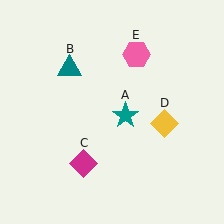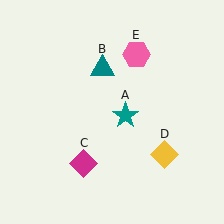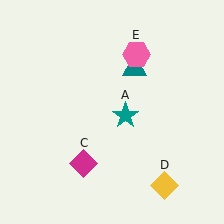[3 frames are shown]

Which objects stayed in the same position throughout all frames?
Teal star (object A) and magenta diamond (object C) and pink hexagon (object E) remained stationary.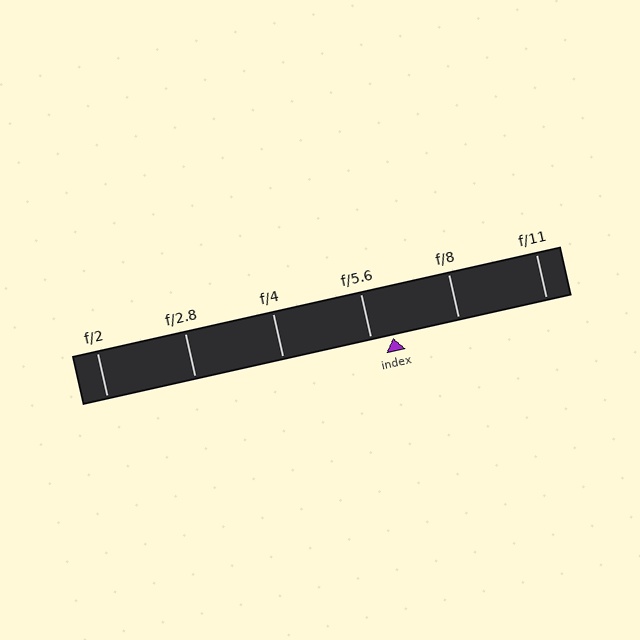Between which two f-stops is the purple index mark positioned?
The index mark is between f/5.6 and f/8.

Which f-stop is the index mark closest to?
The index mark is closest to f/5.6.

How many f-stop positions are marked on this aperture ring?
There are 6 f-stop positions marked.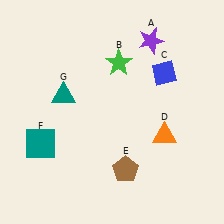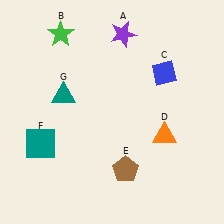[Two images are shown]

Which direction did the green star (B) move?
The green star (B) moved left.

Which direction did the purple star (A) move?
The purple star (A) moved left.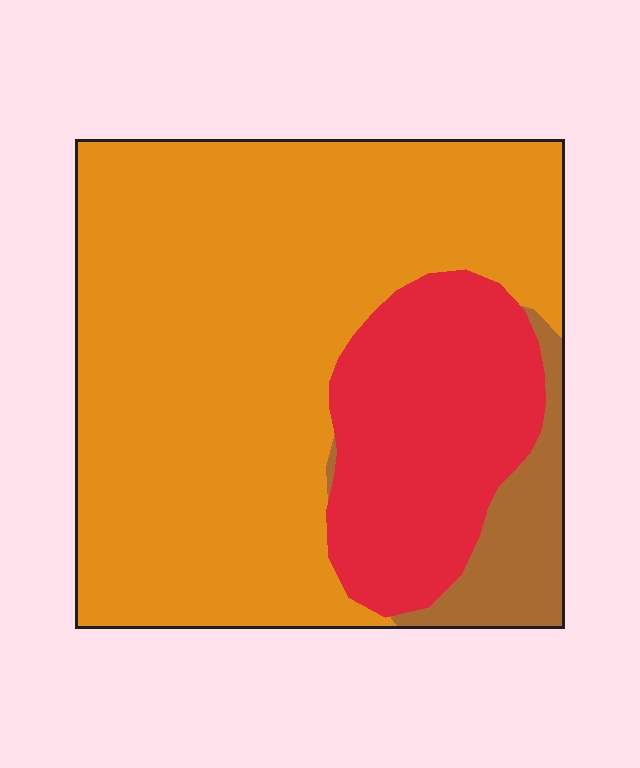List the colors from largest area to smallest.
From largest to smallest: orange, red, brown.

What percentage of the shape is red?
Red covers roughly 25% of the shape.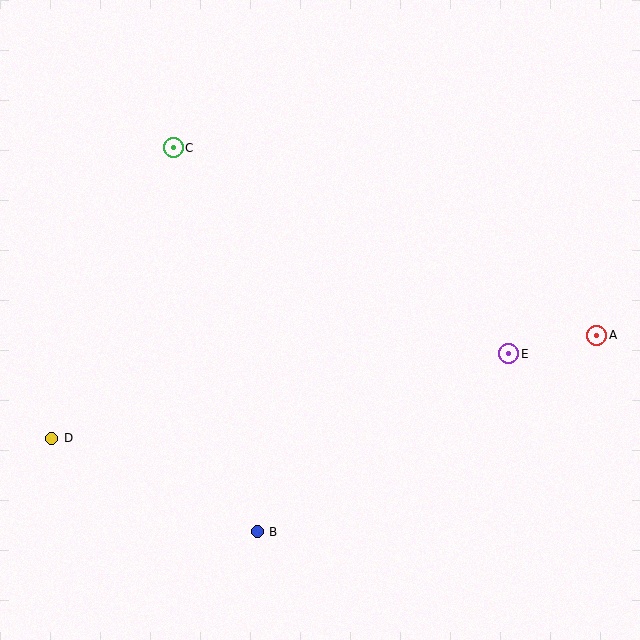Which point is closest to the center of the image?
Point E at (509, 354) is closest to the center.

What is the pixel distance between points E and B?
The distance between E and B is 309 pixels.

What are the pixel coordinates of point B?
Point B is at (257, 532).